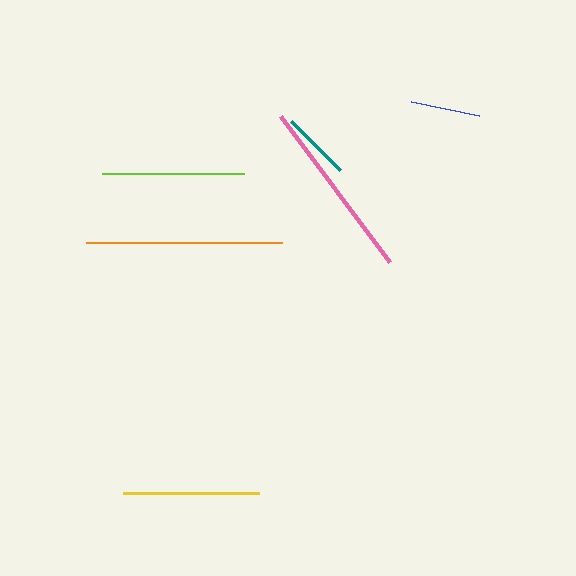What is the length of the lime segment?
The lime segment is approximately 142 pixels long.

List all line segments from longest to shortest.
From longest to shortest: orange, pink, lime, yellow, blue, teal.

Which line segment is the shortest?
The teal line is the shortest at approximately 70 pixels.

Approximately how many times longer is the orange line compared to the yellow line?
The orange line is approximately 1.4 times the length of the yellow line.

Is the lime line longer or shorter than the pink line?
The pink line is longer than the lime line.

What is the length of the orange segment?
The orange segment is approximately 196 pixels long.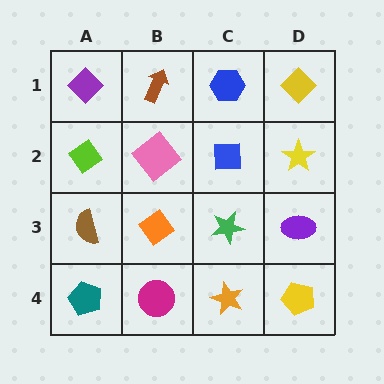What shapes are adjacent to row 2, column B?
A brown arrow (row 1, column B), an orange diamond (row 3, column B), a lime diamond (row 2, column A), a blue square (row 2, column C).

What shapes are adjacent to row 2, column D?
A yellow diamond (row 1, column D), a purple ellipse (row 3, column D), a blue square (row 2, column C).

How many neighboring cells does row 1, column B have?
3.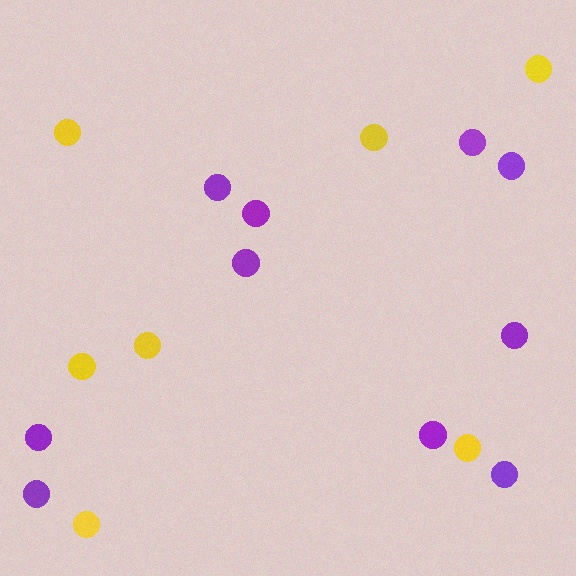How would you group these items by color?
There are 2 groups: one group of purple circles (10) and one group of yellow circles (7).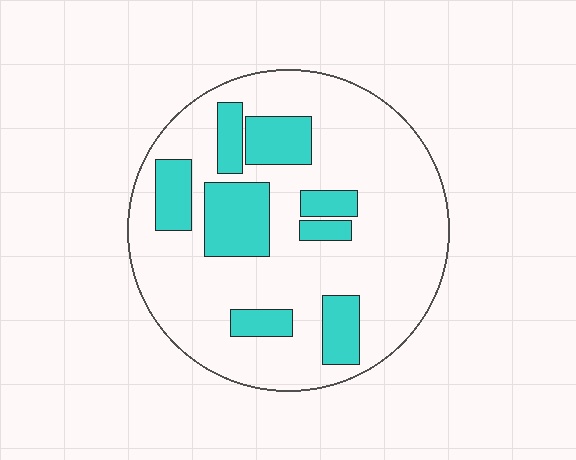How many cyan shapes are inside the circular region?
8.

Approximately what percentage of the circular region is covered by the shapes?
Approximately 25%.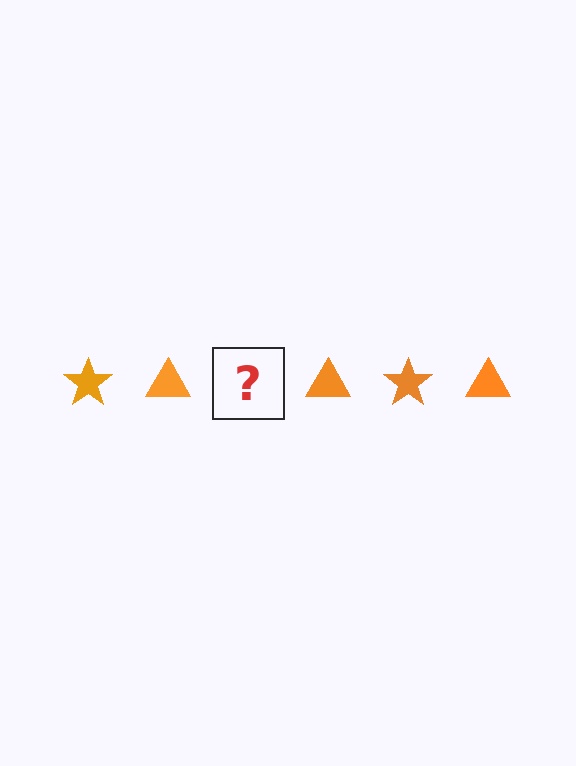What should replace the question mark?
The question mark should be replaced with an orange star.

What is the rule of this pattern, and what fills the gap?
The rule is that the pattern cycles through star, triangle shapes in orange. The gap should be filled with an orange star.